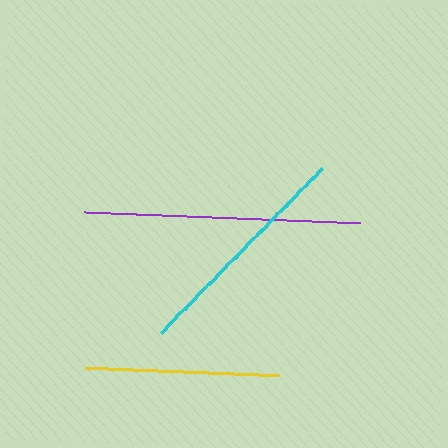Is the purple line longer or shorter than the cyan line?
The purple line is longer than the cyan line.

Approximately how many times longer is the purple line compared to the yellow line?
The purple line is approximately 1.4 times the length of the yellow line.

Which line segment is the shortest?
The yellow line is the shortest at approximately 194 pixels.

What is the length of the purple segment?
The purple segment is approximately 277 pixels long.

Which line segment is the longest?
The purple line is the longest at approximately 277 pixels.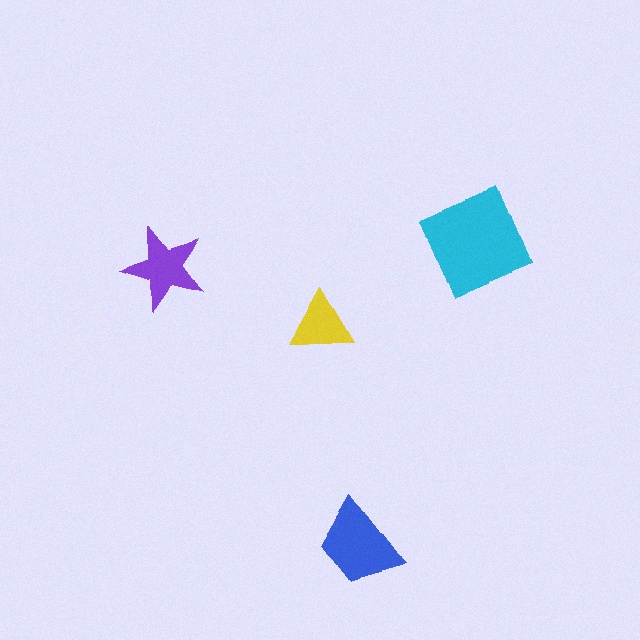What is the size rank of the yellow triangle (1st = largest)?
4th.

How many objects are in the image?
There are 4 objects in the image.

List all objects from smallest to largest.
The yellow triangle, the purple star, the blue trapezoid, the cyan diamond.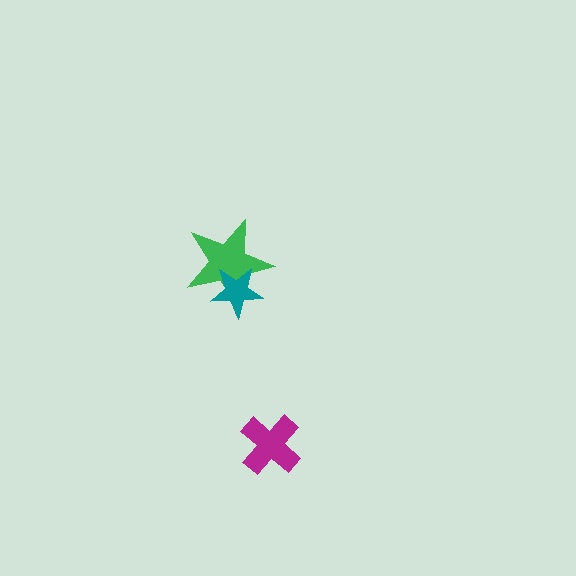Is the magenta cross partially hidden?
No, no other shape covers it.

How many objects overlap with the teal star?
1 object overlaps with the teal star.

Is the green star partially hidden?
Yes, it is partially covered by another shape.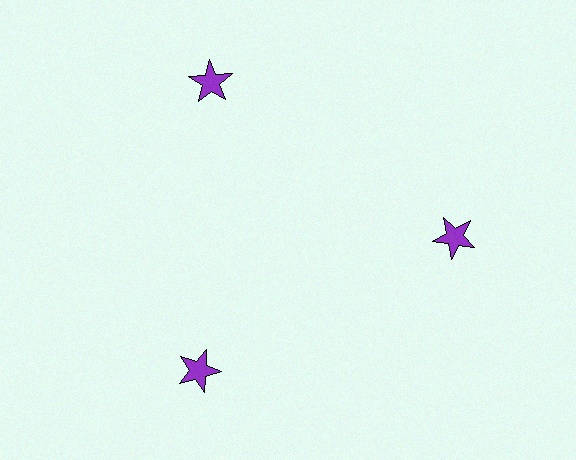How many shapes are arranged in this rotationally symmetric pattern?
There are 3 shapes, arranged in 3 groups of 1.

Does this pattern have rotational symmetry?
Yes, this pattern has 3-fold rotational symmetry. It looks the same after rotating 120 degrees around the center.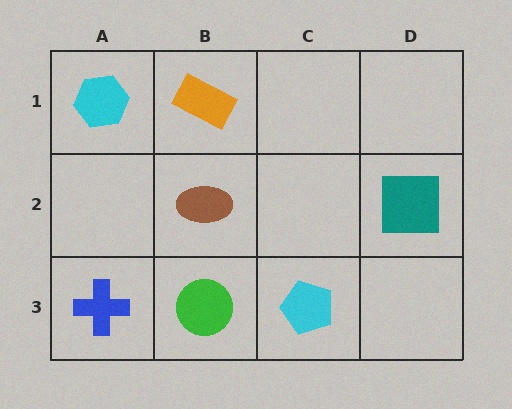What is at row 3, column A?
A blue cross.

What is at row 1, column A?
A cyan hexagon.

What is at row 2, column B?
A brown ellipse.